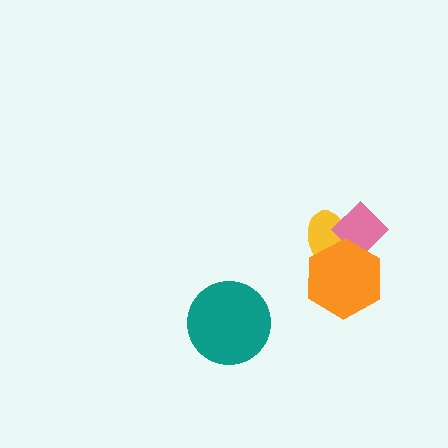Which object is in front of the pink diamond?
The orange hexagon is in front of the pink diamond.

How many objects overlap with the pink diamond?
2 objects overlap with the pink diamond.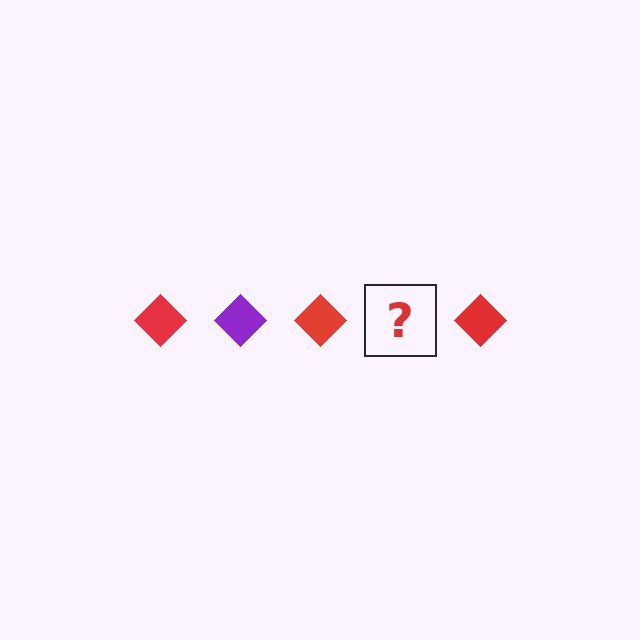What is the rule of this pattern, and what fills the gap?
The rule is that the pattern cycles through red, purple diamonds. The gap should be filled with a purple diamond.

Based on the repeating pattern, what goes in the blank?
The blank should be a purple diamond.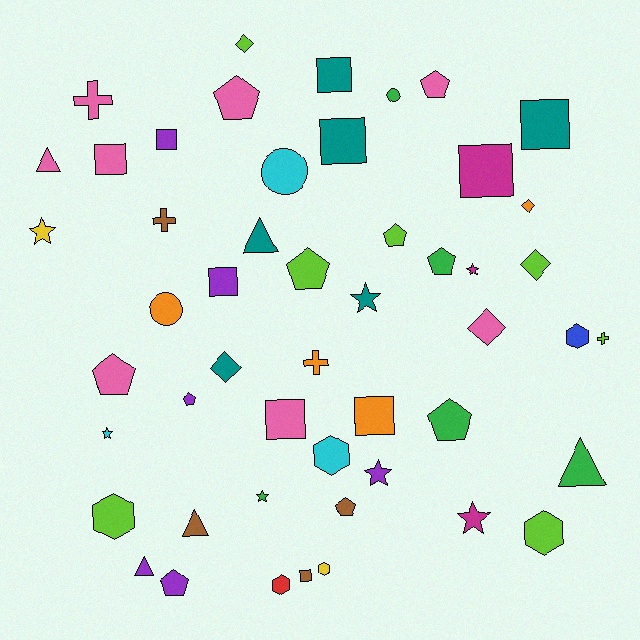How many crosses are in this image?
There are 4 crosses.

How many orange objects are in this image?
There are 4 orange objects.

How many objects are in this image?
There are 50 objects.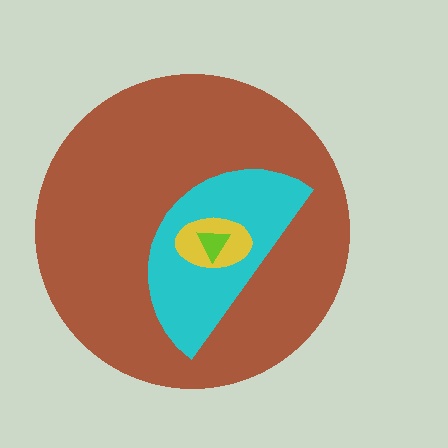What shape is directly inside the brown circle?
The cyan semicircle.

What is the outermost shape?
The brown circle.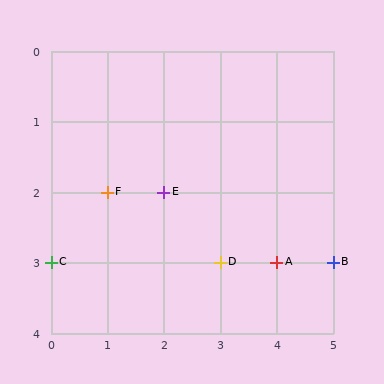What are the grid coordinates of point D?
Point D is at grid coordinates (3, 3).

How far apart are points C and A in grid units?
Points C and A are 4 columns apart.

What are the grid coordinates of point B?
Point B is at grid coordinates (5, 3).